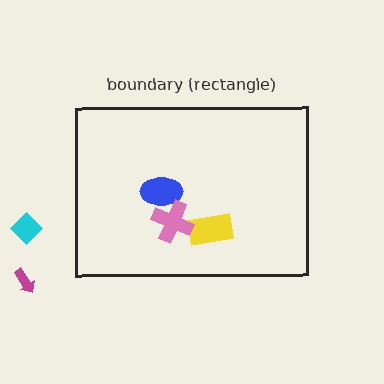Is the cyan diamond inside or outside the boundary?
Outside.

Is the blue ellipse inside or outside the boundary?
Inside.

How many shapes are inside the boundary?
3 inside, 2 outside.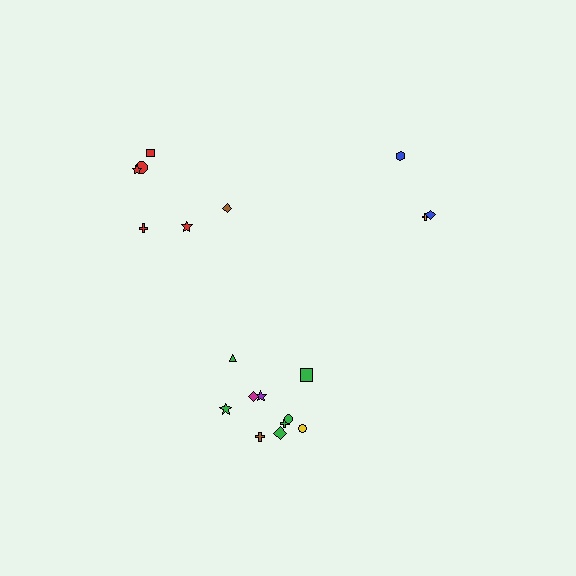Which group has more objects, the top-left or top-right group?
The top-left group.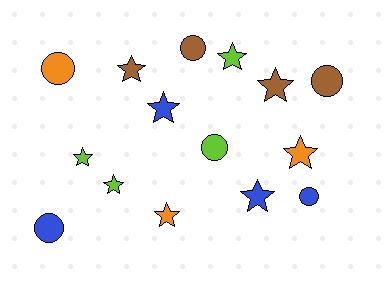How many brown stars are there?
There are 2 brown stars.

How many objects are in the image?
There are 15 objects.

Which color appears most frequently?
Brown, with 4 objects.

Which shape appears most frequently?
Star, with 9 objects.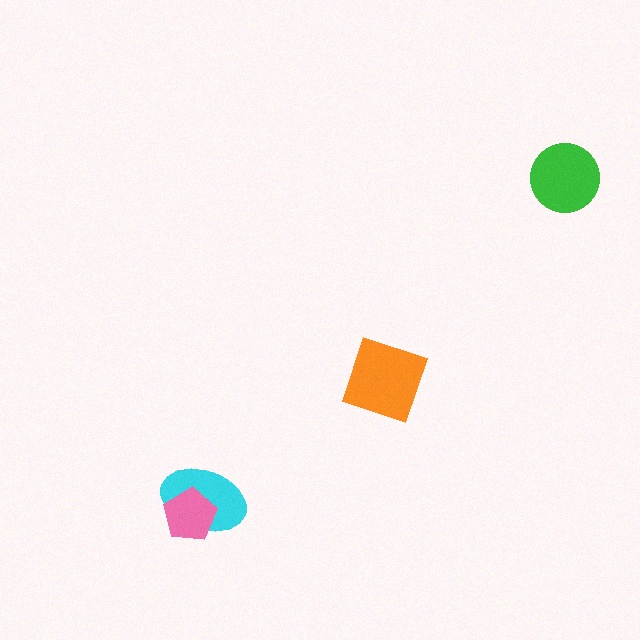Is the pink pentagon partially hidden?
No, no other shape covers it.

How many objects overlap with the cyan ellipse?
1 object overlaps with the cyan ellipse.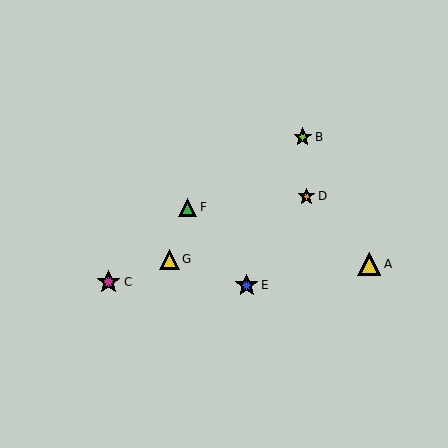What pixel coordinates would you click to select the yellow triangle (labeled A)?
Click at (369, 264) to select the yellow triangle A.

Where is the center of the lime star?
The center of the lime star is at (303, 137).